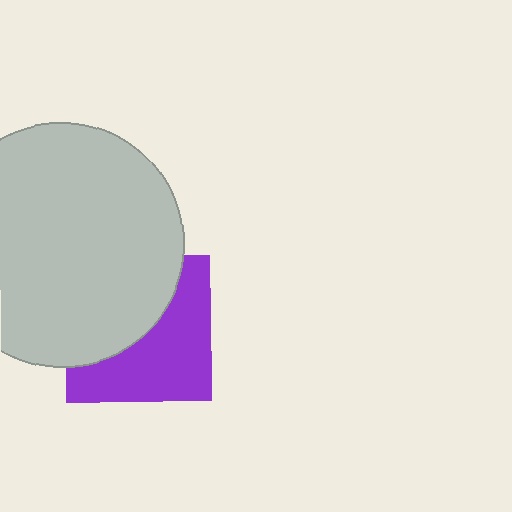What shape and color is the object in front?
The object in front is a light gray circle.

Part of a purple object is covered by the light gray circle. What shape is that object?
It is a square.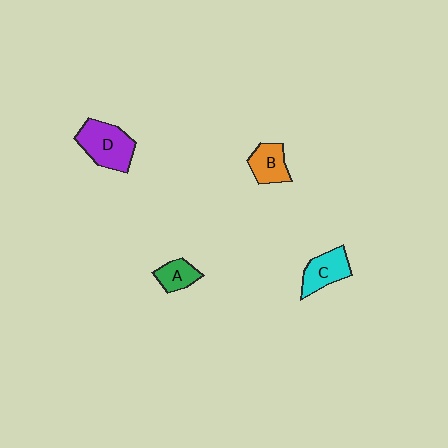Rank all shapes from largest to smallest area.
From largest to smallest: D (purple), C (cyan), B (orange), A (green).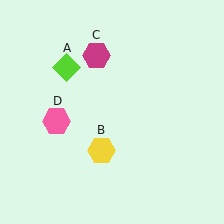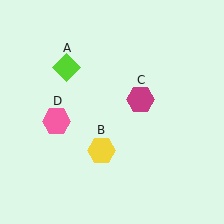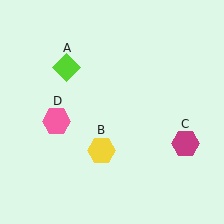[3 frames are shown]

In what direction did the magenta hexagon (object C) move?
The magenta hexagon (object C) moved down and to the right.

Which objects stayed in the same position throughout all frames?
Lime diamond (object A) and yellow hexagon (object B) and pink hexagon (object D) remained stationary.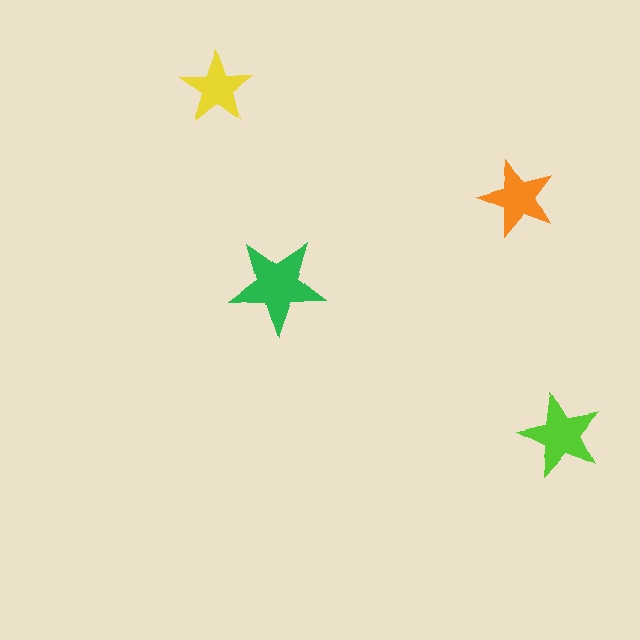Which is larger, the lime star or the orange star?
The lime one.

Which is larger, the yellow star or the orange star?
The orange one.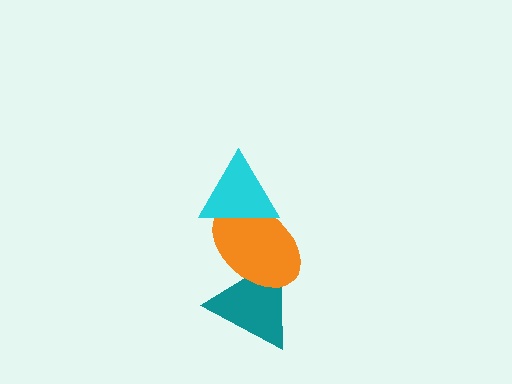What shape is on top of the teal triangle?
The orange ellipse is on top of the teal triangle.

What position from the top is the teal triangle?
The teal triangle is 3rd from the top.